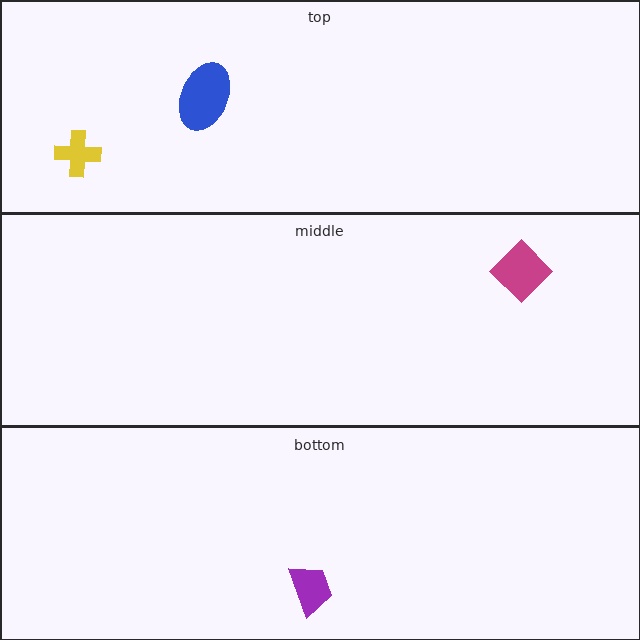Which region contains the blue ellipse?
The top region.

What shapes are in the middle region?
The magenta diamond.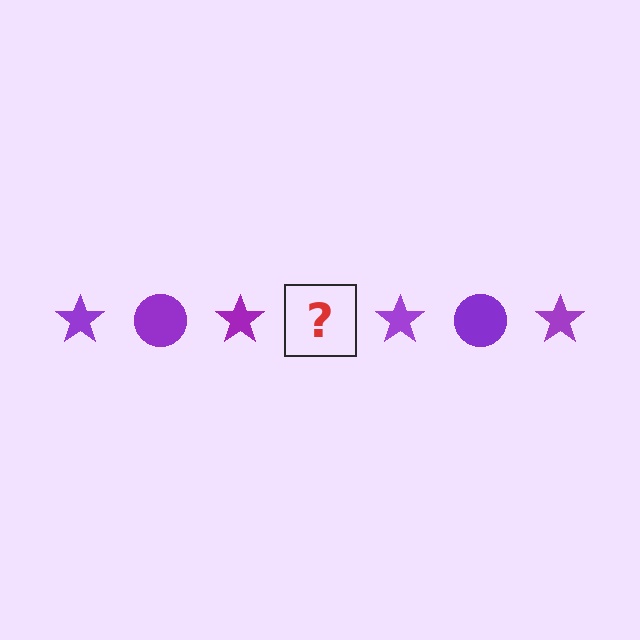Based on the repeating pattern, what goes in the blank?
The blank should be a purple circle.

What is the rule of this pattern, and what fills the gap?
The rule is that the pattern cycles through star, circle shapes in purple. The gap should be filled with a purple circle.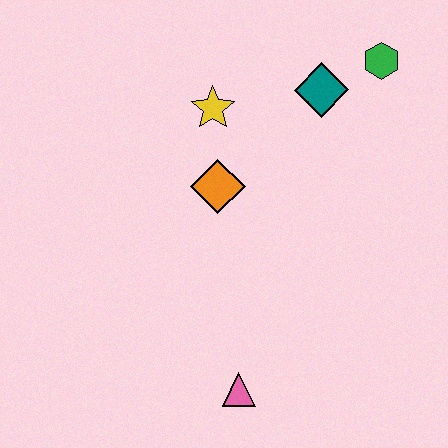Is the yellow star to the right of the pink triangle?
No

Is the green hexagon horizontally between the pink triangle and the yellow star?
No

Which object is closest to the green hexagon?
The teal diamond is closest to the green hexagon.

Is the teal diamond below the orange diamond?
No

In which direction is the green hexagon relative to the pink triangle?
The green hexagon is above the pink triangle.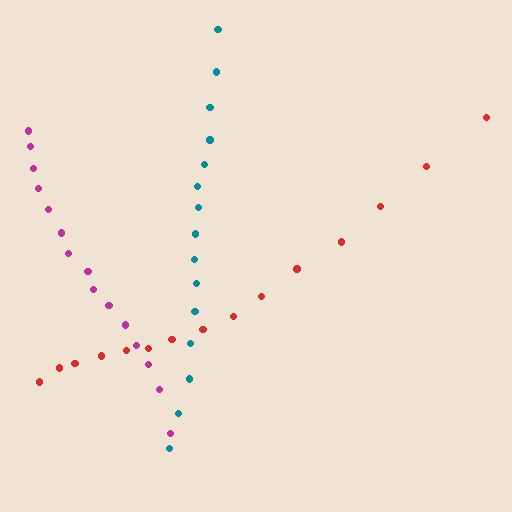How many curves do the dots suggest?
There are 3 distinct paths.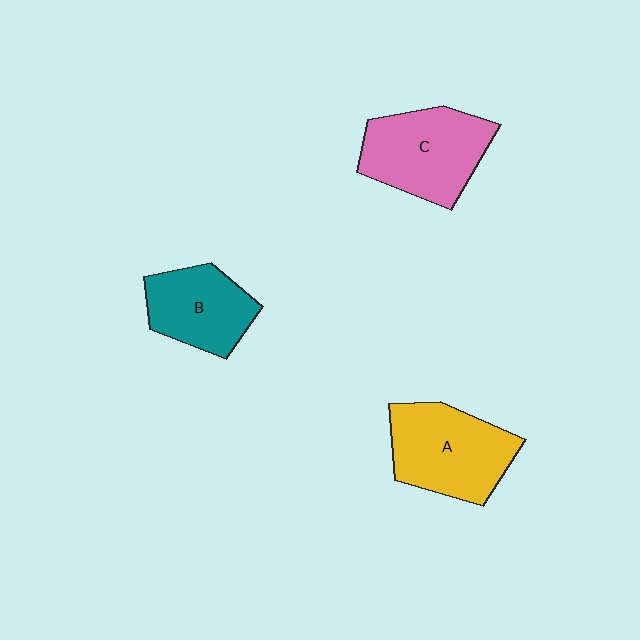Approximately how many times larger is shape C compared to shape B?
Approximately 1.3 times.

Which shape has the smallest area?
Shape B (teal).